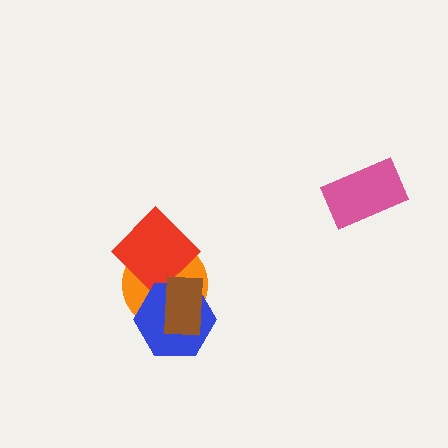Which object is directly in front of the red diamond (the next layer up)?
The blue hexagon is directly in front of the red diamond.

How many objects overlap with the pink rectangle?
0 objects overlap with the pink rectangle.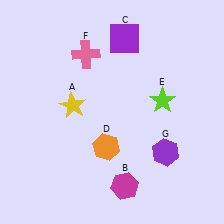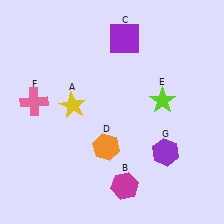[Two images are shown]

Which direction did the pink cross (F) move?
The pink cross (F) moved left.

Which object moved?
The pink cross (F) moved left.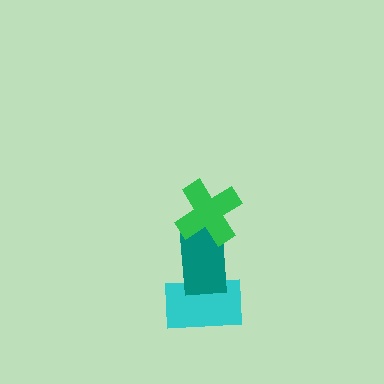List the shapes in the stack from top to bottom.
From top to bottom: the green cross, the teal rectangle, the cyan rectangle.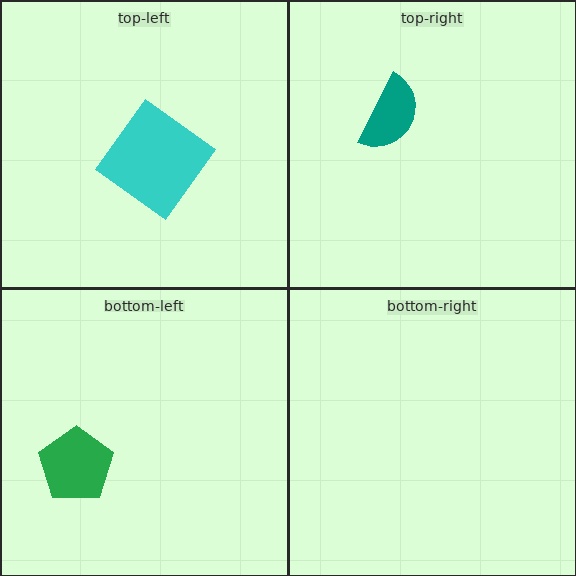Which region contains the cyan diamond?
The top-left region.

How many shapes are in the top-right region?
1.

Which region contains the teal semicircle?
The top-right region.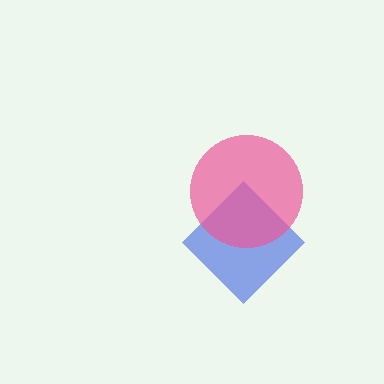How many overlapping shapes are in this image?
There are 2 overlapping shapes in the image.